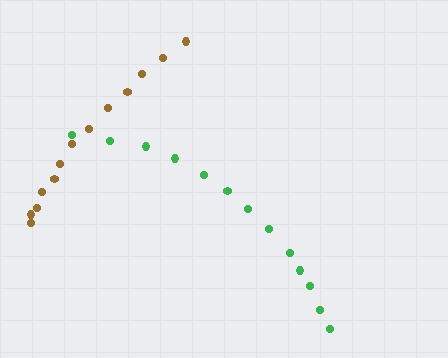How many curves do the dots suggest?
There are 2 distinct paths.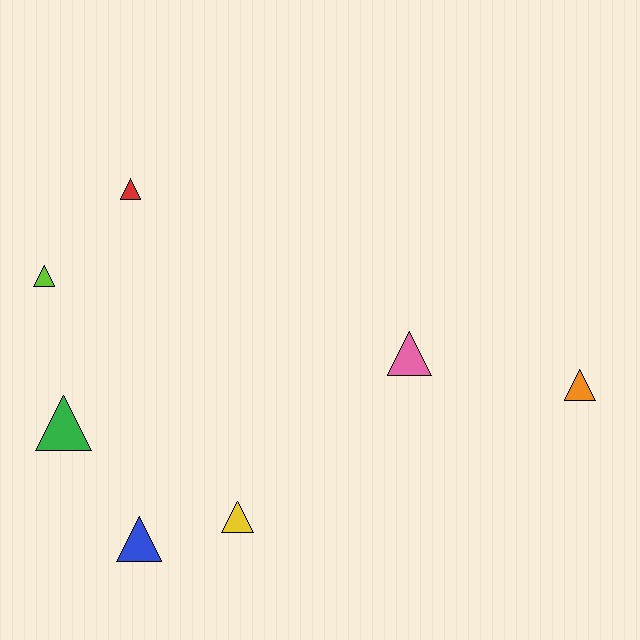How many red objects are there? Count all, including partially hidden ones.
There is 1 red object.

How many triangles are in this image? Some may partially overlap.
There are 7 triangles.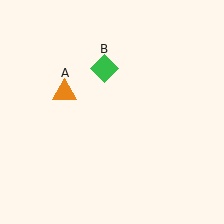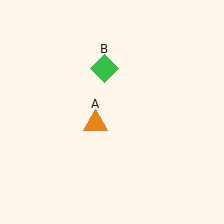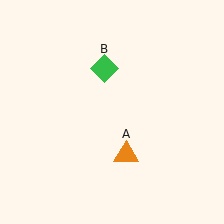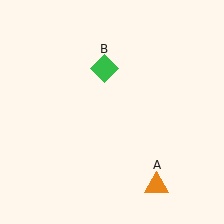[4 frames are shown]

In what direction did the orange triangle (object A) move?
The orange triangle (object A) moved down and to the right.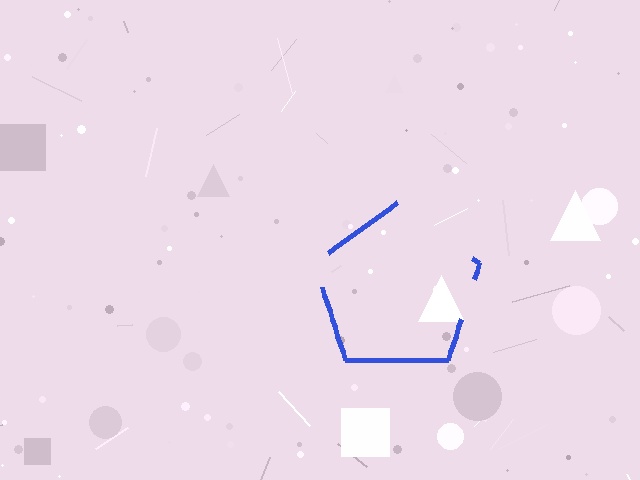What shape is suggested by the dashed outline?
The dashed outline suggests a pentagon.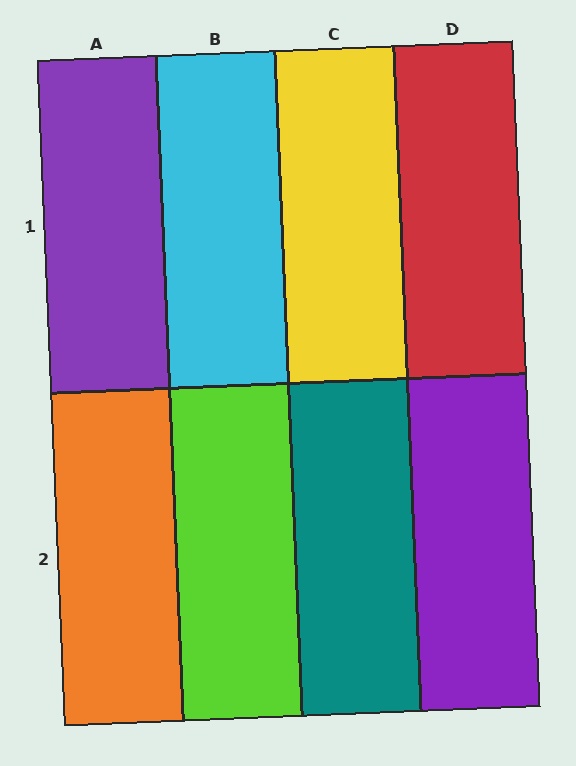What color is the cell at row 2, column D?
Purple.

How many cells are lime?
1 cell is lime.